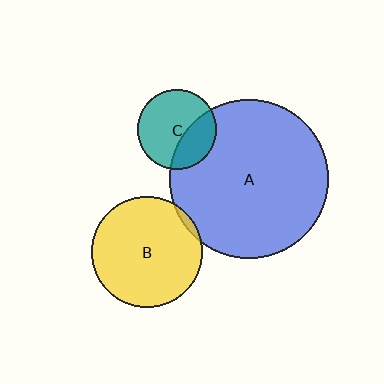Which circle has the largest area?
Circle A (blue).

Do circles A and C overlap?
Yes.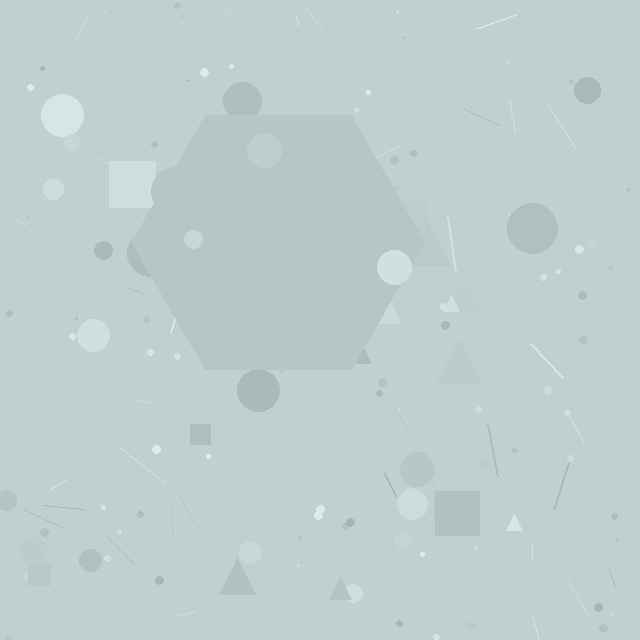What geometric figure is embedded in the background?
A hexagon is embedded in the background.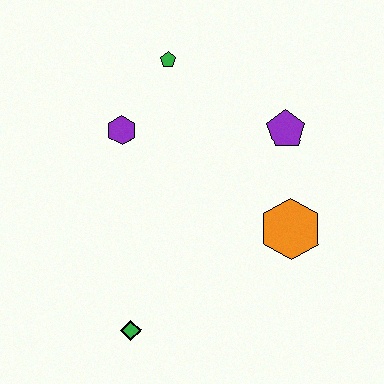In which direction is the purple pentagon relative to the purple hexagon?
The purple pentagon is to the right of the purple hexagon.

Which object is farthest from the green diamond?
The green pentagon is farthest from the green diamond.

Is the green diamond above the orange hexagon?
No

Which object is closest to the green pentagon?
The purple hexagon is closest to the green pentagon.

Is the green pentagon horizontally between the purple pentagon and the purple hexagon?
Yes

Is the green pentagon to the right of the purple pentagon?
No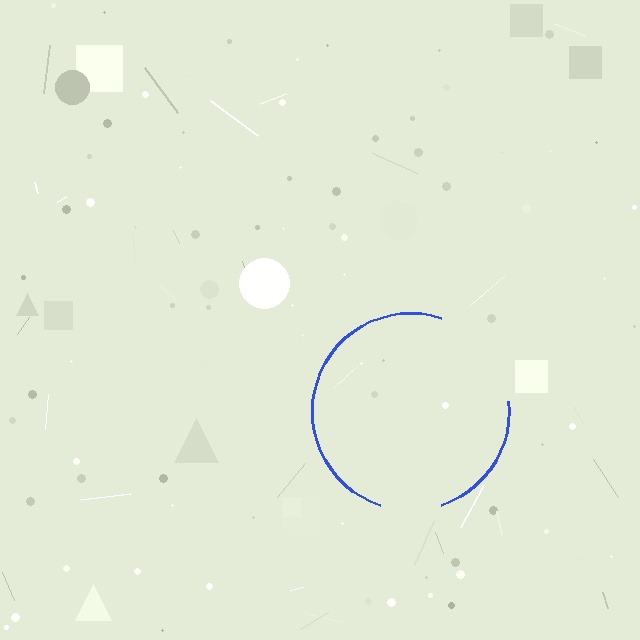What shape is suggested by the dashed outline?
The dashed outline suggests a circle.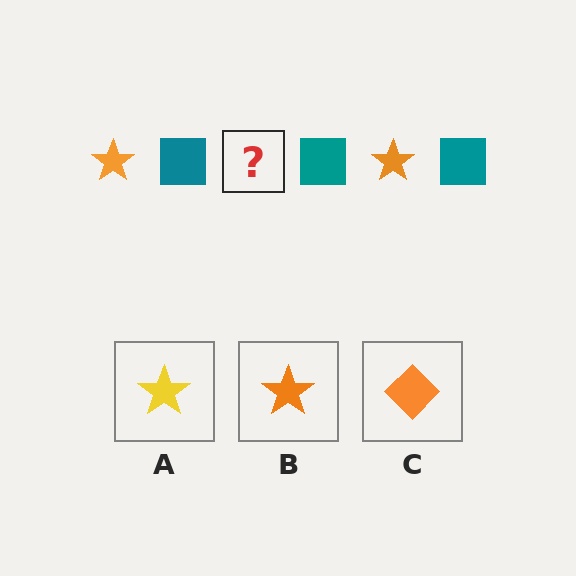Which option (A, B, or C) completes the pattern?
B.